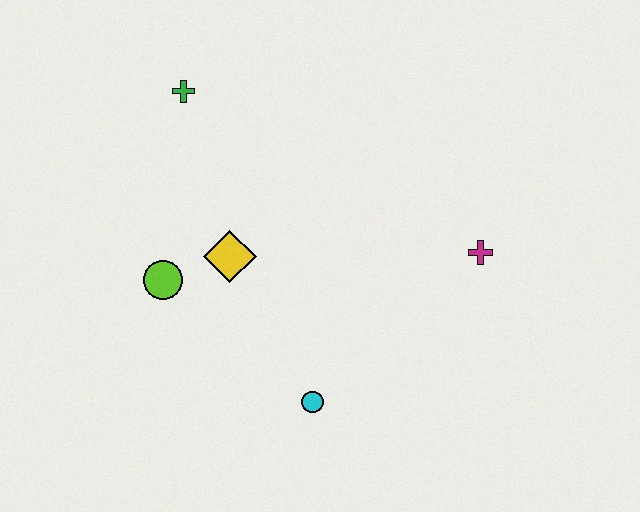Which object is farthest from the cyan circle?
The green cross is farthest from the cyan circle.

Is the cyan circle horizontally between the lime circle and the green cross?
No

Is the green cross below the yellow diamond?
No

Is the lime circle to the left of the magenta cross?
Yes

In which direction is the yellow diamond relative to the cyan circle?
The yellow diamond is above the cyan circle.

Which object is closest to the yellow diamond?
The lime circle is closest to the yellow diamond.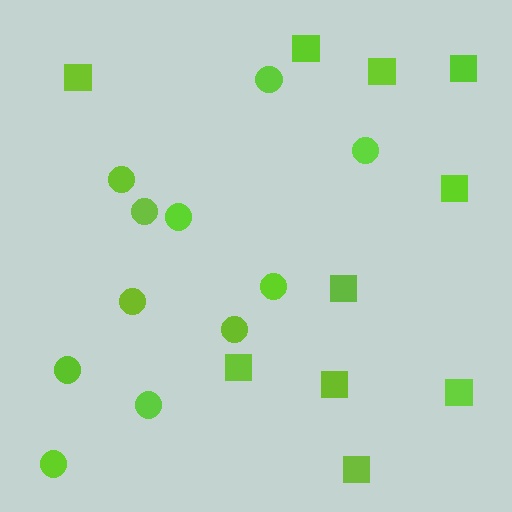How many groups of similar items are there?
There are 2 groups: one group of circles (11) and one group of squares (10).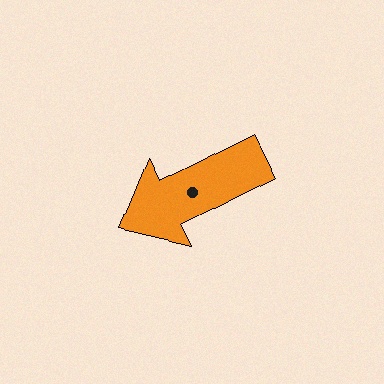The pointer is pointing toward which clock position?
Roughly 8 o'clock.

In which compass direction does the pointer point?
Southwest.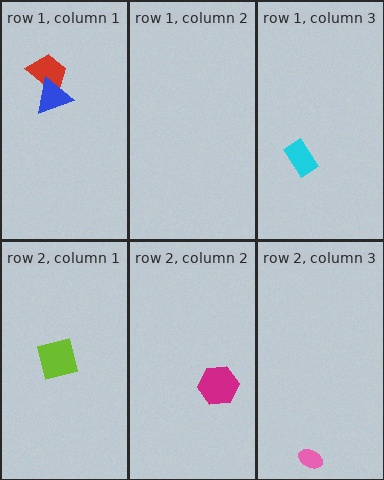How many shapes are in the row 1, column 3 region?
1.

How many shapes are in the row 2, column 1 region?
1.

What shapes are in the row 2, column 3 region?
The pink ellipse.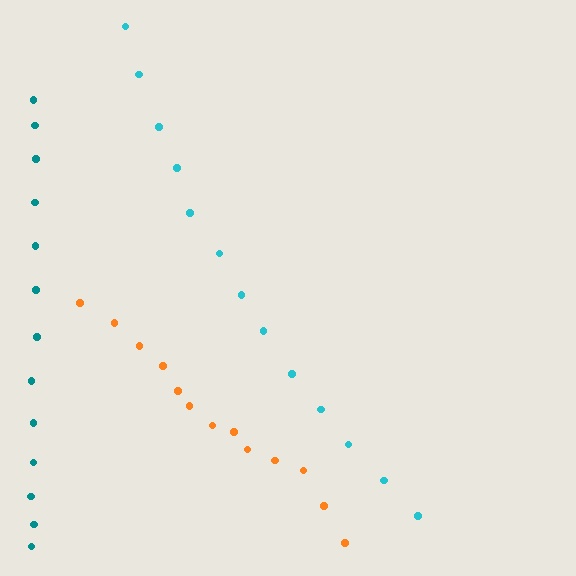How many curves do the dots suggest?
There are 3 distinct paths.